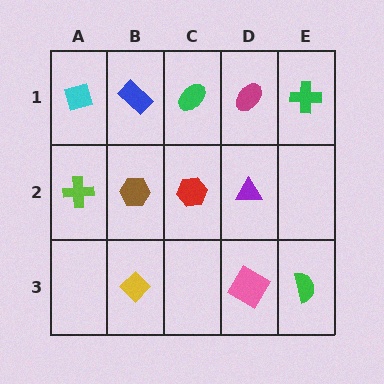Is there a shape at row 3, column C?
No, that cell is empty.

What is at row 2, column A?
A lime cross.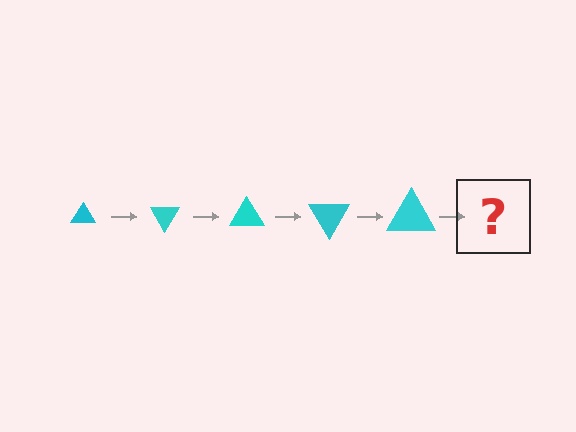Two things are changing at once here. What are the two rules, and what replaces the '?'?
The two rules are that the triangle grows larger each step and it rotates 60 degrees each step. The '?' should be a triangle, larger than the previous one and rotated 300 degrees from the start.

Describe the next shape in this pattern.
It should be a triangle, larger than the previous one and rotated 300 degrees from the start.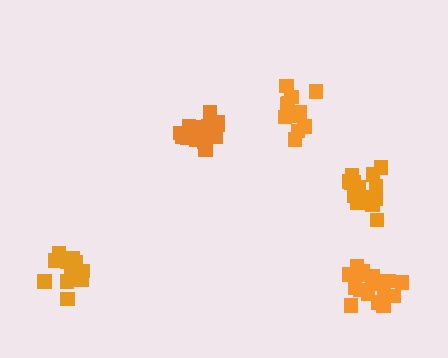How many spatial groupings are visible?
There are 5 spatial groupings.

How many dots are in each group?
Group 1: 18 dots, Group 2: 15 dots, Group 3: 15 dots, Group 4: 17 dots, Group 5: 14 dots (79 total).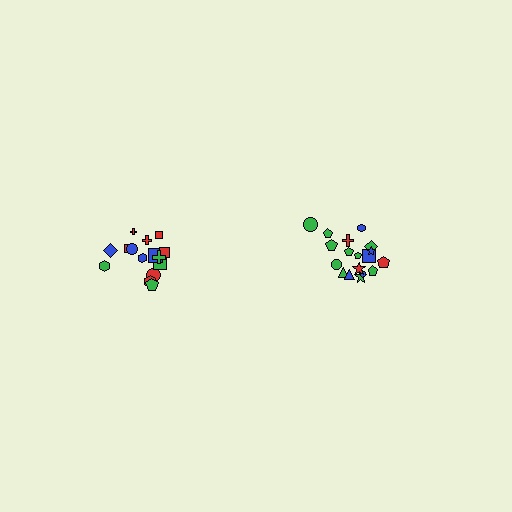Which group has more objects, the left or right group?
The right group.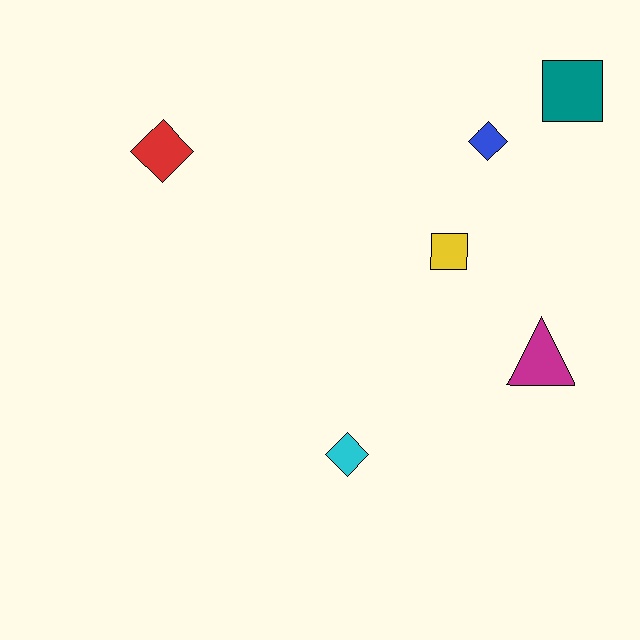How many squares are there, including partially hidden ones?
There are 2 squares.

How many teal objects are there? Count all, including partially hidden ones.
There is 1 teal object.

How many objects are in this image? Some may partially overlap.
There are 6 objects.